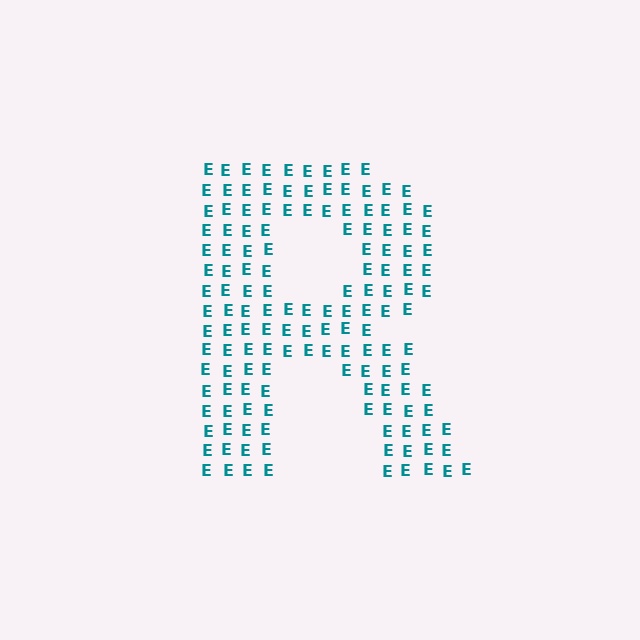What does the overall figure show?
The overall figure shows the letter R.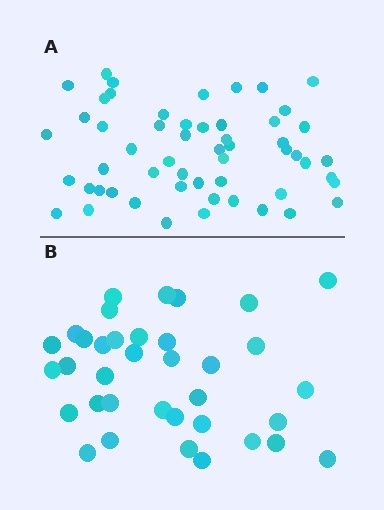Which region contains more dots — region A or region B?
Region A (the top region) has more dots.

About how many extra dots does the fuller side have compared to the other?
Region A has approximately 20 more dots than region B.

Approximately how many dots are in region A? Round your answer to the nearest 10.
About 60 dots. (The exact count is 55, which rounds to 60.)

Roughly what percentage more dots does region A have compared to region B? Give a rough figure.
About 55% more.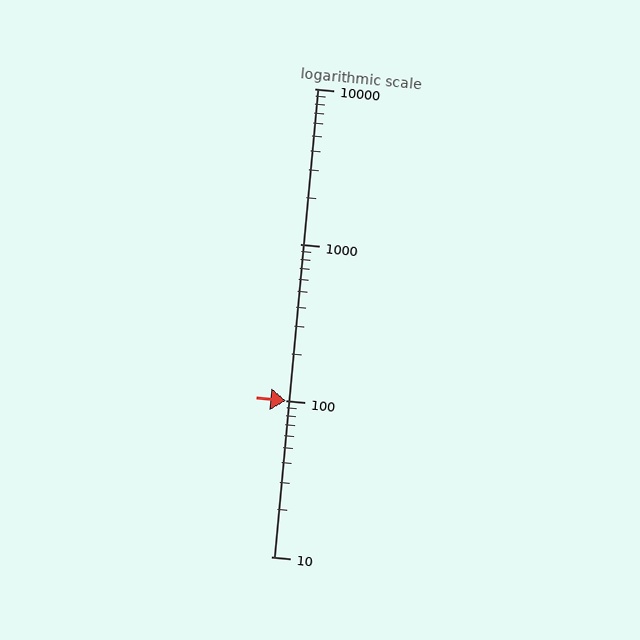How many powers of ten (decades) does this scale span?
The scale spans 3 decades, from 10 to 10000.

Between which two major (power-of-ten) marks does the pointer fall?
The pointer is between 100 and 1000.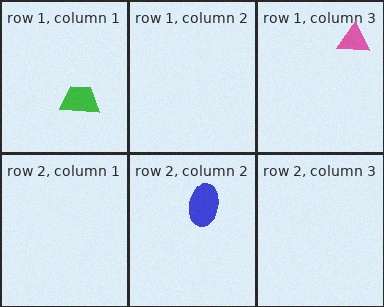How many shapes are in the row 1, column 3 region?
1.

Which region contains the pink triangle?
The row 1, column 3 region.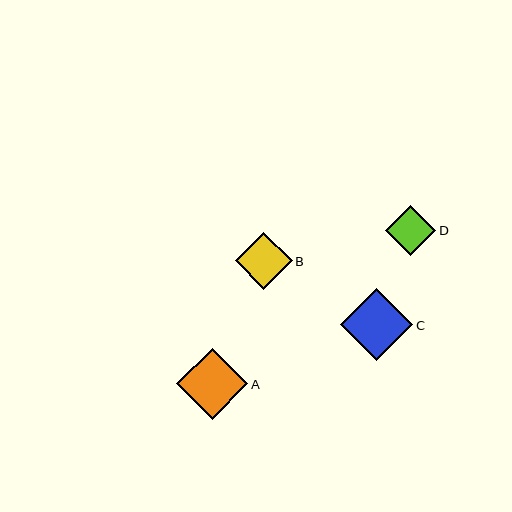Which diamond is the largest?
Diamond C is the largest with a size of approximately 72 pixels.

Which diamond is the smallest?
Diamond D is the smallest with a size of approximately 50 pixels.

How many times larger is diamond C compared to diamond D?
Diamond C is approximately 1.4 times the size of diamond D.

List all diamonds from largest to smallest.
From largest to smallest: C, A, B, D.